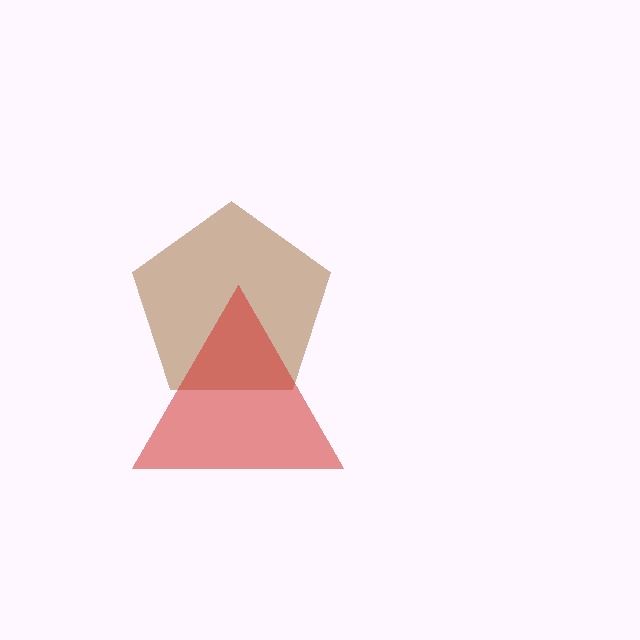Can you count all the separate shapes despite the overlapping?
Yes, there are 2 separate shapes.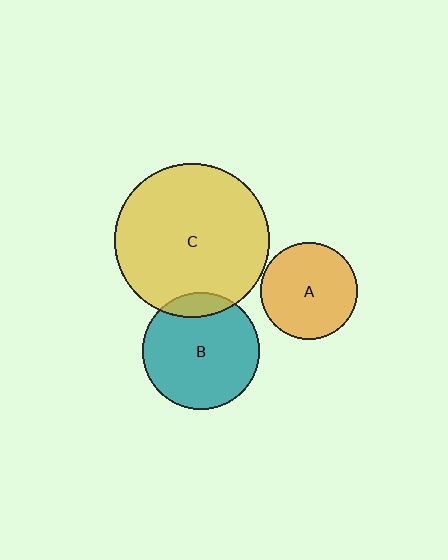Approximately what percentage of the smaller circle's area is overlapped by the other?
Approximately 10%.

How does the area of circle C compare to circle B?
Approximately 1.7 times.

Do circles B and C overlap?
Yes.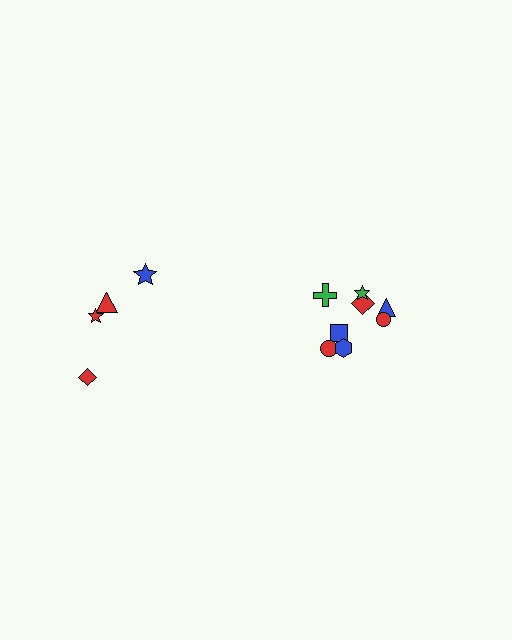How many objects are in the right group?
There are 8 objects.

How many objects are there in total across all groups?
There are 12 objects.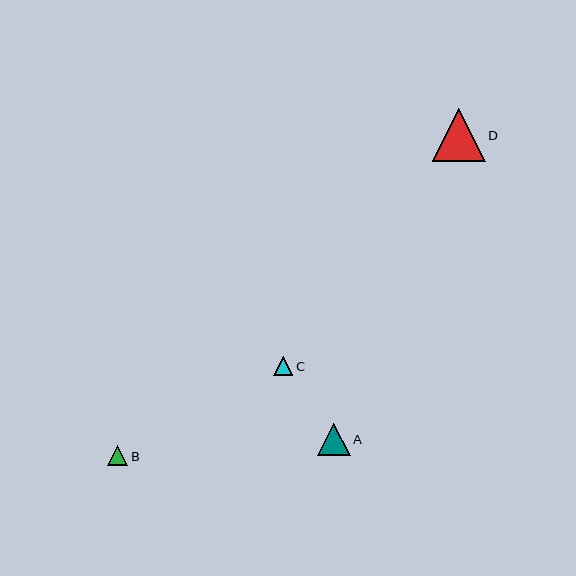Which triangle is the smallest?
Triangle C is the smallest with a size of approximately 20 pixels.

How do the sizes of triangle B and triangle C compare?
Triangle B and triangle C are approximately the same size.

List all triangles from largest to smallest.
From largest to smallest: D, A, B, C.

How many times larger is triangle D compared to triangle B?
Triangle D is approximately 2.6 times the size of triangle B.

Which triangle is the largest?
Triangle D is the largest with a size of approximately 53 pixels.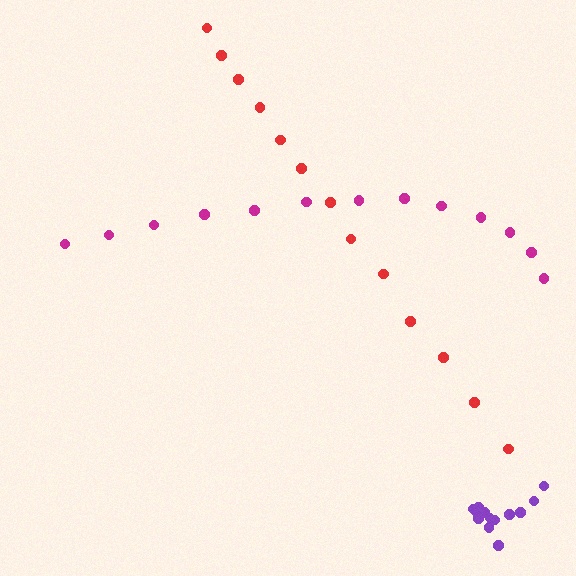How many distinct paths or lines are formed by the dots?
There are 3 distinct paths.